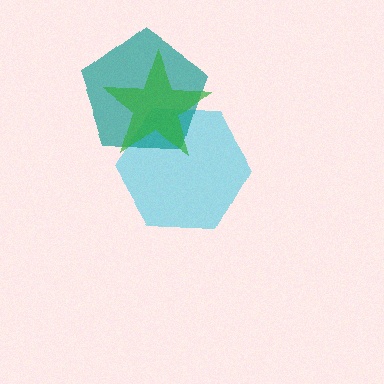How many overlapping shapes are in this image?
There are 3 overlapping shapes in the image.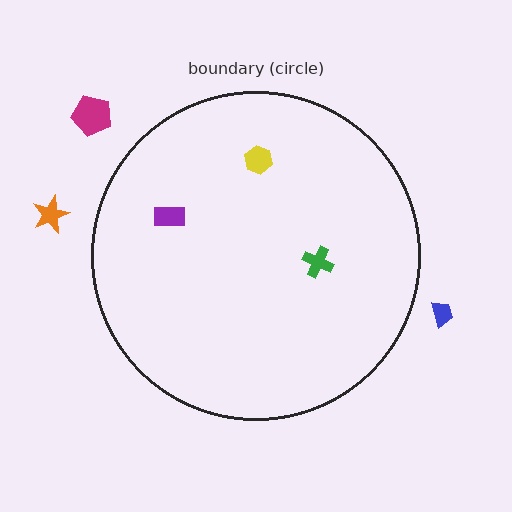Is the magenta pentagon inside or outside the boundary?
Outside.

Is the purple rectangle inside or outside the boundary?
Inside.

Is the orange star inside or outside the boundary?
Outside.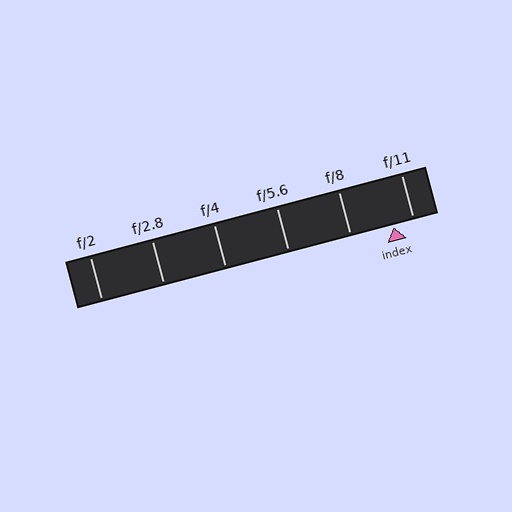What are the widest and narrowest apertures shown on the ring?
The widest aperture shown is f/2 and the narrowest is f/11.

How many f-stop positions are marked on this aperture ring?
There are 6 f-stop positions marked.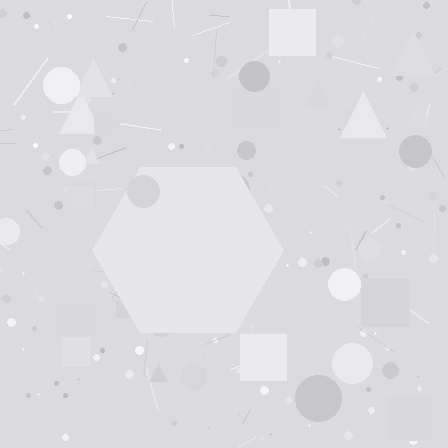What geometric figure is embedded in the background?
A hexagon is embedded in the background.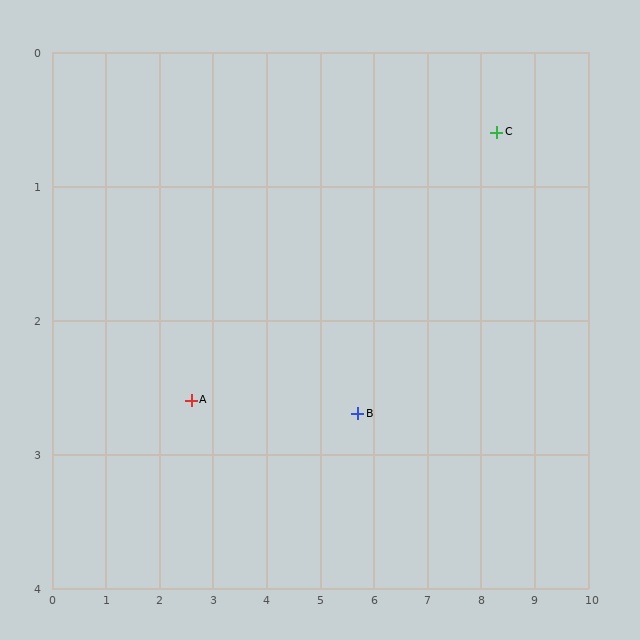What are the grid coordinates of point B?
Point B is at approximately (5.7, 2.7).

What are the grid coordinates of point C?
Point C is at approximately (8.3, 0.6).